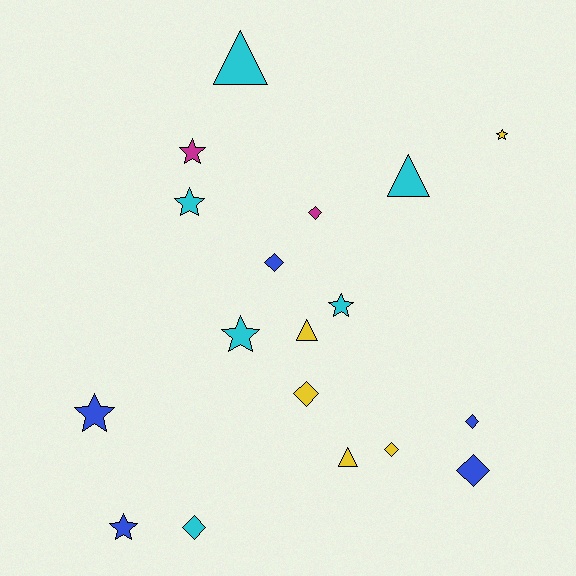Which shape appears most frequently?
Star, with 7 objects.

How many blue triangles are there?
There are no blue triangles.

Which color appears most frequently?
Cyan, with 6 objects.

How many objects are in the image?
There are 18 objects.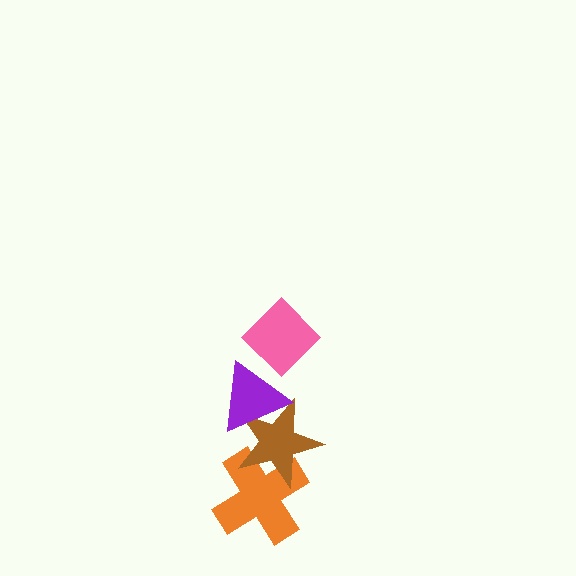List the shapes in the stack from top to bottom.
From top to bottom: the pink diamond, the purple triangle, the brown star, the orange cross.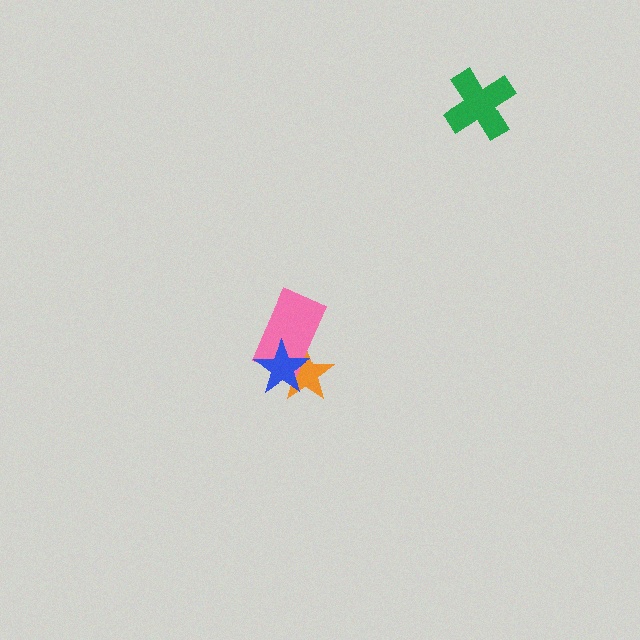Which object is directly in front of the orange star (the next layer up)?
The pink rectangle is directly in front of the orange star.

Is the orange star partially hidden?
Yes, it is partially covered by another shape.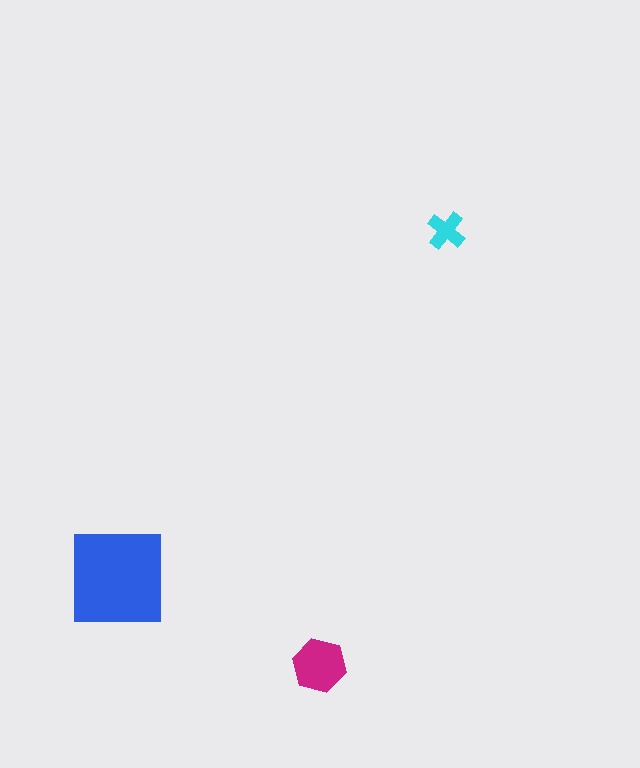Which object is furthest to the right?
The cyan cross is rightmost.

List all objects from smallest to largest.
The cyan cross, the magenta hexagon, the blue square.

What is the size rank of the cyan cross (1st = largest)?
3rd.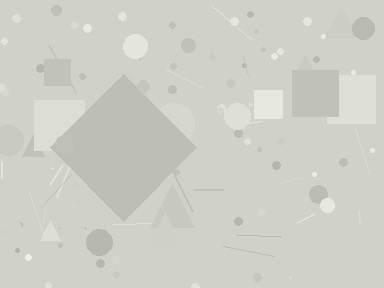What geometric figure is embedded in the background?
A diamond is embedded in the background.